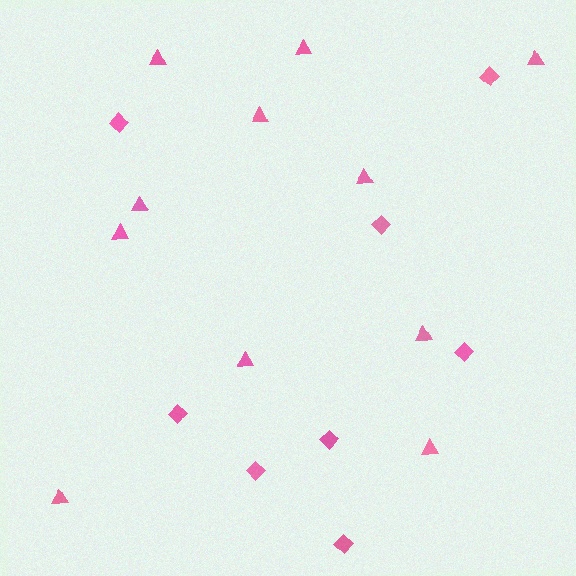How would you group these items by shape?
There are 2 groups: one group of diamonds (8) and one group of triangles (11).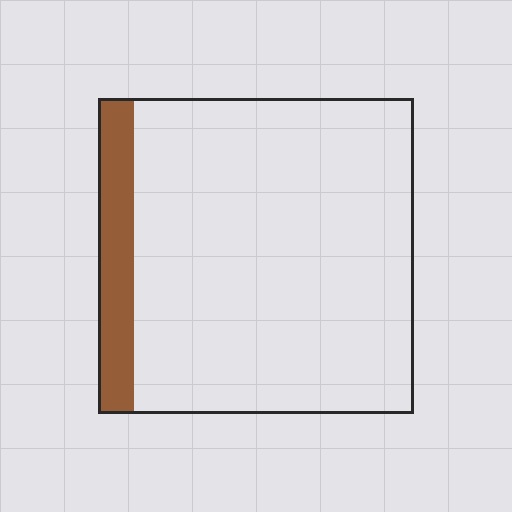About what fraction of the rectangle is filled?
About one eighth (1/8).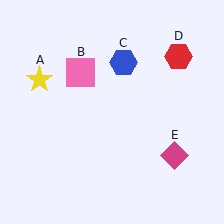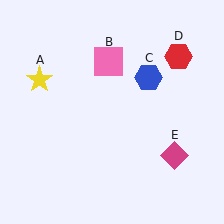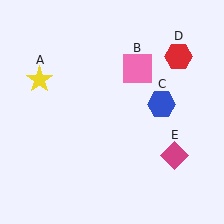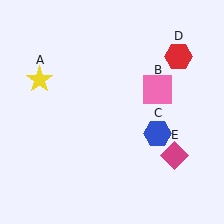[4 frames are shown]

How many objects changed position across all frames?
2 objects changed position: pink square (object B), blue hexagon (object C).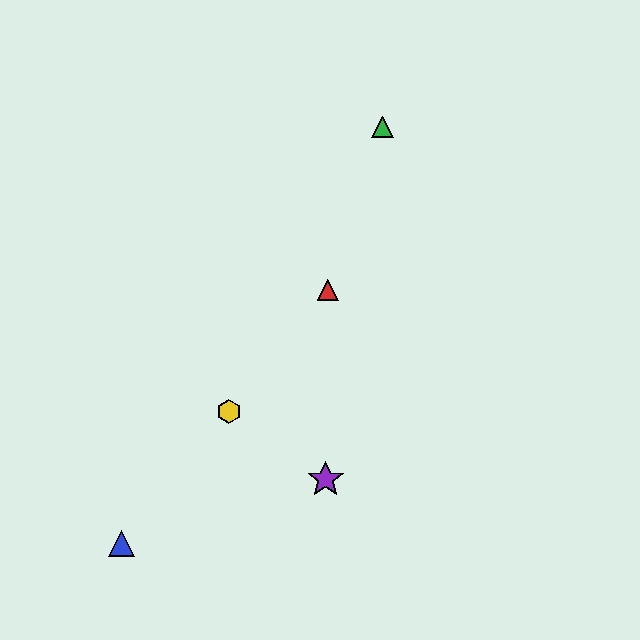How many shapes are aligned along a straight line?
3 shapes (the red triangle, the blue triangle, the yellow hexagon) are aligned along a straight line.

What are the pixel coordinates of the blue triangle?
The blue triangle is at (121, 544).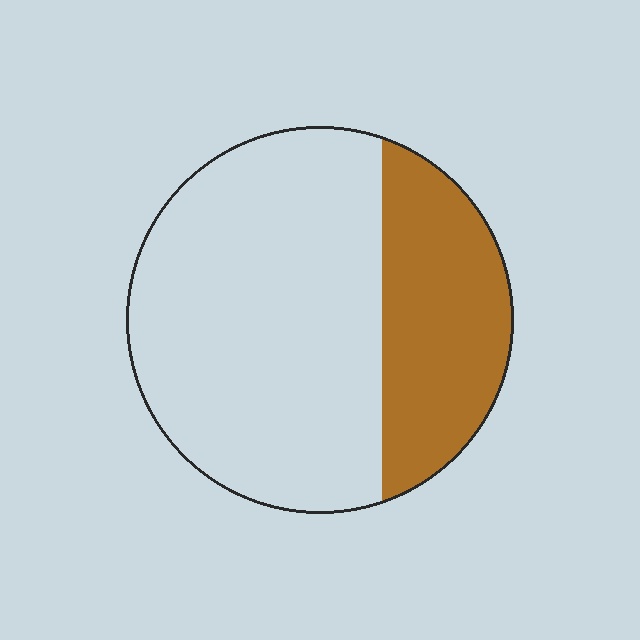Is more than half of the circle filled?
No.